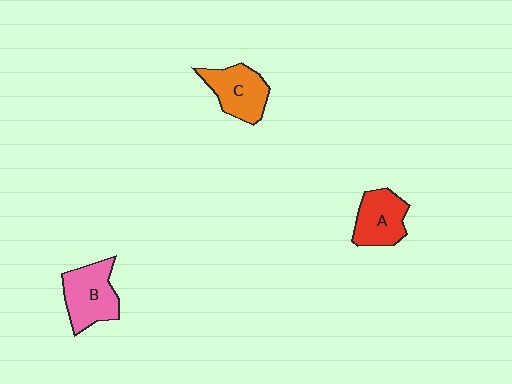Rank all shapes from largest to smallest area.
From largest to smallest: B (pink), C (orange), A (red).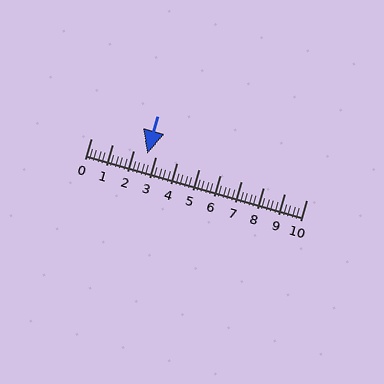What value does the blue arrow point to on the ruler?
The blue arrow points to approximately 2.6.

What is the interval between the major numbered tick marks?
The major tick marks are spaced 1 units apart.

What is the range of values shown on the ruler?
The ruler shows values from 0 to 10.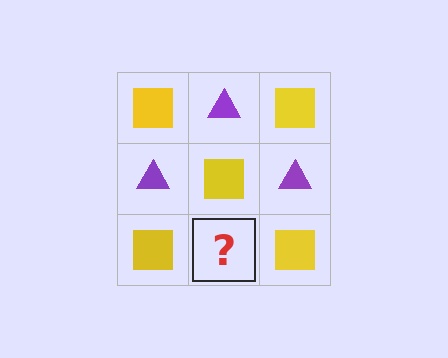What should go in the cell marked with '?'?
The missing cell should contain a purple triangle.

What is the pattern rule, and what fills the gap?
The rule is that it alternates yellow square and purple triangle in a checkerboard pattern. The gap should be filled with a purple triangle.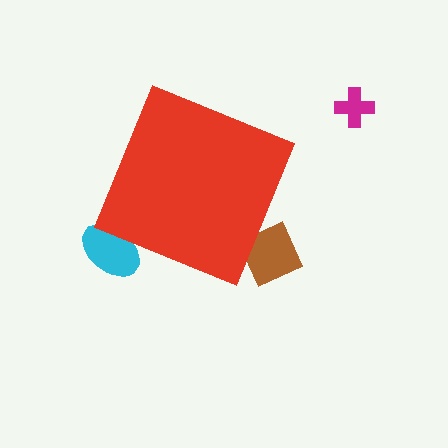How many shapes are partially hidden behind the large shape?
2 shapes are partially hidden.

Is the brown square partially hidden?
Yes, the brown square is partially hidden behind the red diamond.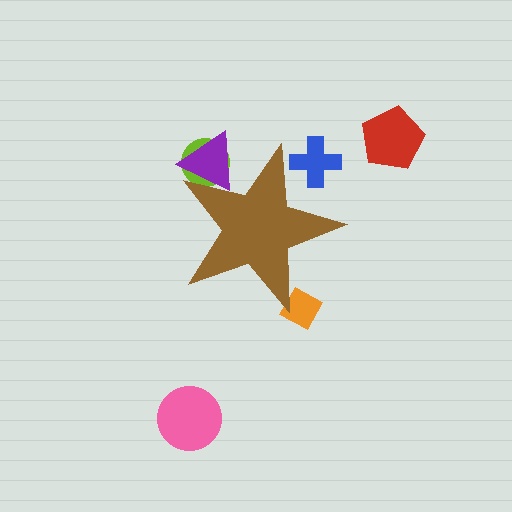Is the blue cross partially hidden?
Yes, the blue cross is partially hidden behind the brown star.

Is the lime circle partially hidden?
Yes, the lime circle is partially hidden behind the brown star.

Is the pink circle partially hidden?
No, the pink circle is fully visible.